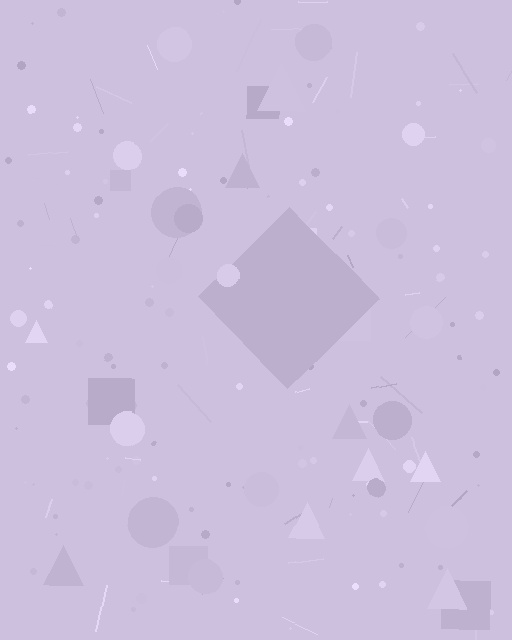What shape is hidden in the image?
A diamond is hidden in the image.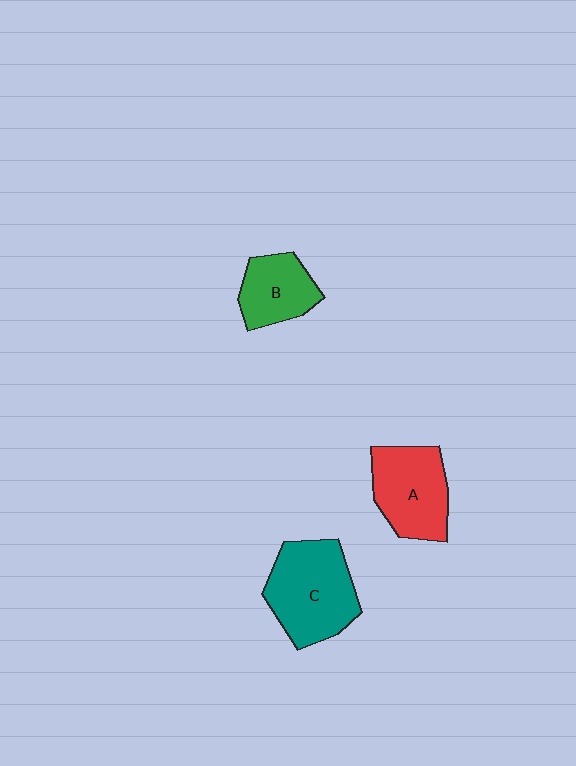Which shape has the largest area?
Shape C (teal).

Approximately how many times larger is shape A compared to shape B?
Approximately 1.4 times.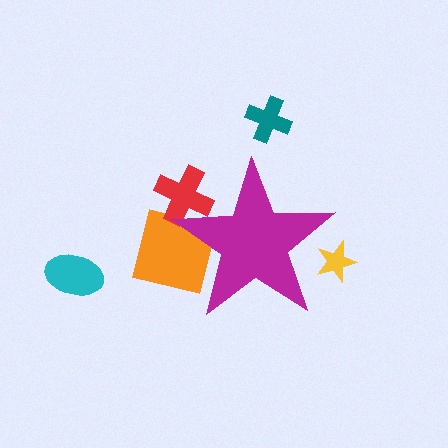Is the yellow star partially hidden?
Yes, the yellow star is partially hidden behind the magenta star.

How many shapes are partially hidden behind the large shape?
3 shapes are partially hidden.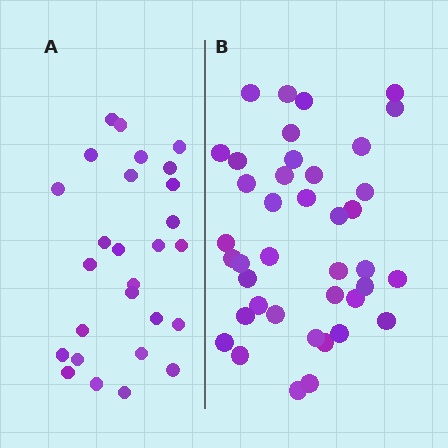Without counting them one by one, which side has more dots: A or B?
Region B (the right region) has more dots.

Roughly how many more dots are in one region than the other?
Region B has approximately 15 more dots than region A.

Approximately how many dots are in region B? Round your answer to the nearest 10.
About 40 dots.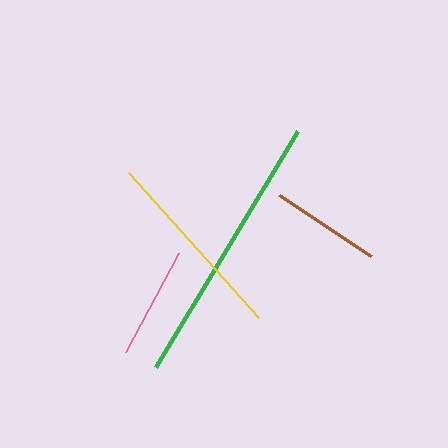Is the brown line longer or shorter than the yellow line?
The yellow line is longer than the brown line.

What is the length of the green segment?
The green segment is approximately 275 pixels long.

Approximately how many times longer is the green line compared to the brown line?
The green line is approximately 2.5 times the length of the brown line.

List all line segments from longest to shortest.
From longest to shortest: green, yellow, pink, brown.